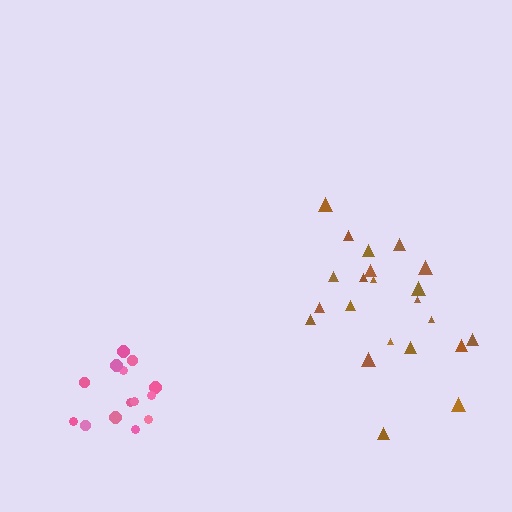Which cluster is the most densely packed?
Pink.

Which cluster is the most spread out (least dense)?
Brown.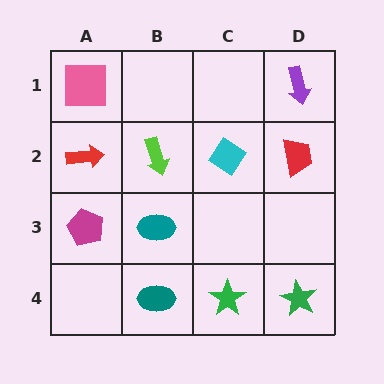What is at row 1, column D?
A purple arrow.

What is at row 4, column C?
A green star.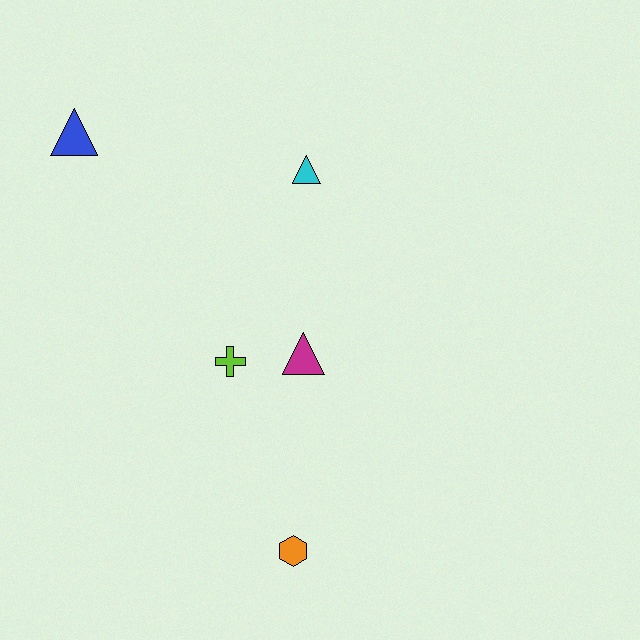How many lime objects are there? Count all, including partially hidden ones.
There is 1 lime object.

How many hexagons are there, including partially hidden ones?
There is 1 hexagon.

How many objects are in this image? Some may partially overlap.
There are 5 objects.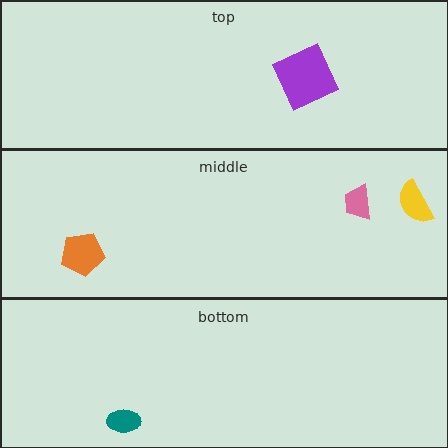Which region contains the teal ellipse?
The bottom region.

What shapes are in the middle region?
The yellow semicircle, the orange pentagon, the pink trapezoid.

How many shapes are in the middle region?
3.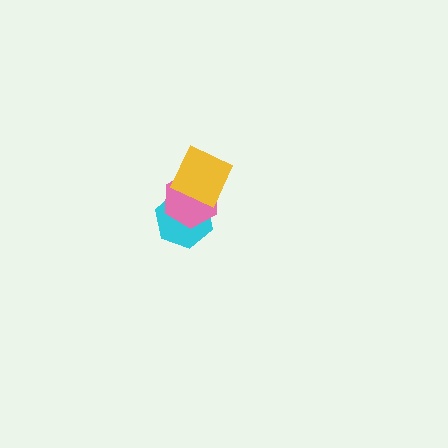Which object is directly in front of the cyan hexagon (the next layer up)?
The pink hexagon is directly in front of the cyan hexagon.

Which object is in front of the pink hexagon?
The yellow diamond is in front of the pink hexagon.